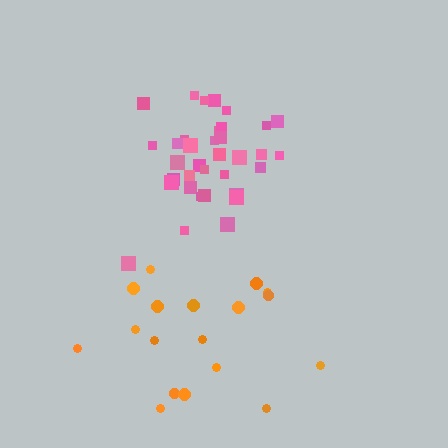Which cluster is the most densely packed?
Pink.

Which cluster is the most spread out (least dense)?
Orange.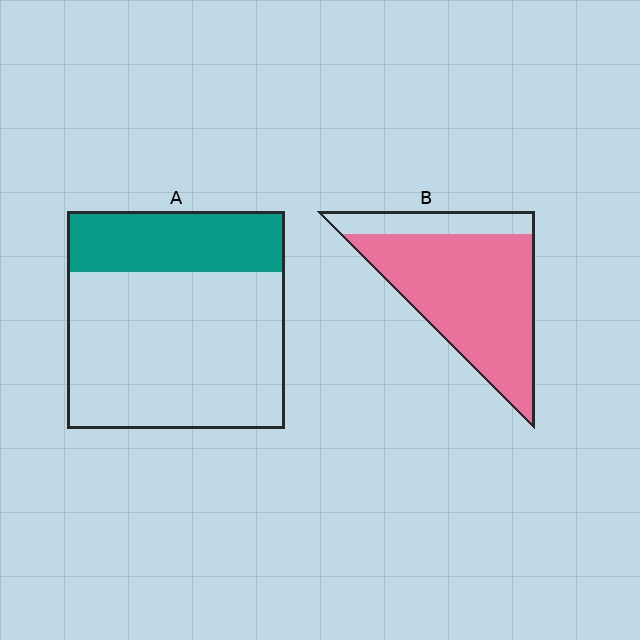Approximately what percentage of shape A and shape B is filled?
A is approximately 30% and B is approximately 80%.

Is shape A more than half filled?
No.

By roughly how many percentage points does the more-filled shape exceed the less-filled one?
By roughly 50 percentage points (B over A).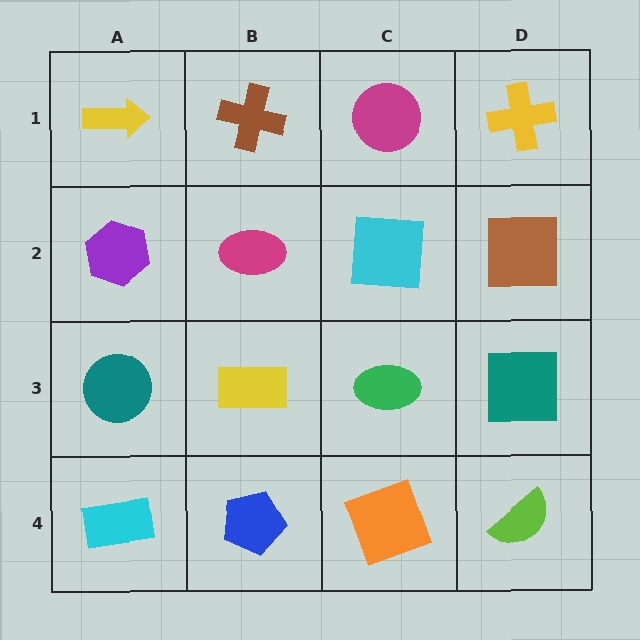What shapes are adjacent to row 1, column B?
A magenta ellipse (row 2, column B), a yellow arrow (row 1, column A), a magenta circle (row 1, column C).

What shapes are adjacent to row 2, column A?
A yellow arrow (row 1, column A), a teal circle (row 3, column A), a magenta ellipse (row 2, column B).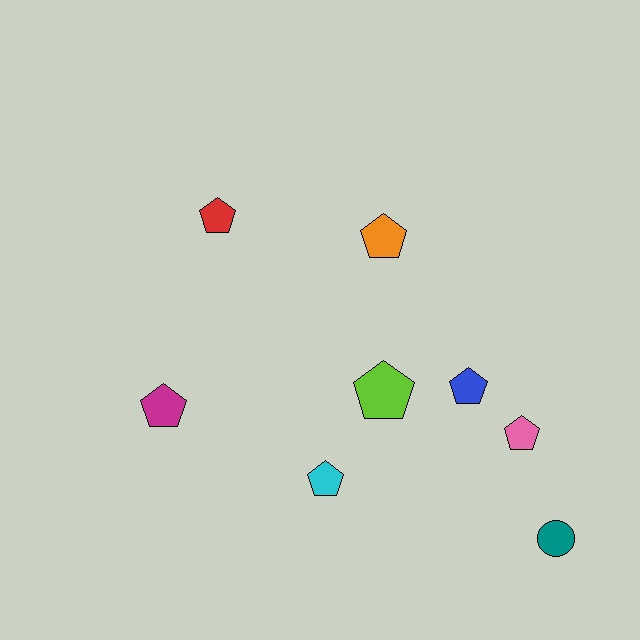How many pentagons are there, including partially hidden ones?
There are 7 pentagons.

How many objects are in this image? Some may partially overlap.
There are 8 objects.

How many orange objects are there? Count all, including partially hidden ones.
There is 1 orange object.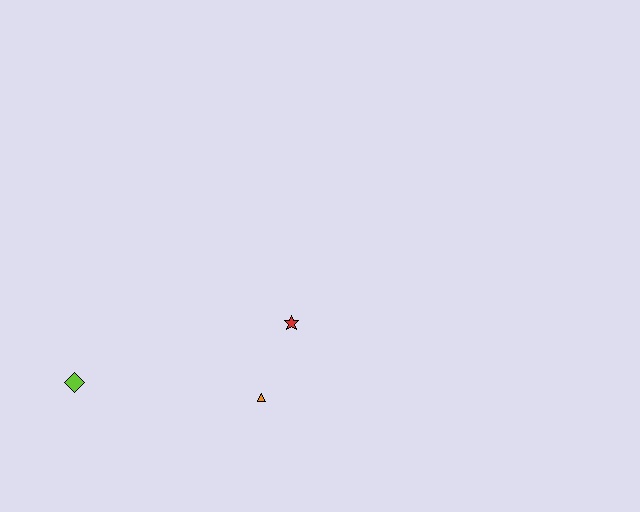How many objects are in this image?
There are 3 objects.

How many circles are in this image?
There are no circles.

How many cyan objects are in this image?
There are no cyan objects.